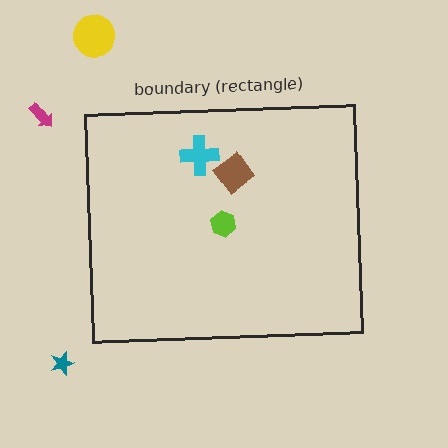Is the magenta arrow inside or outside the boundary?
Outside.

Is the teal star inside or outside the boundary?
Outside.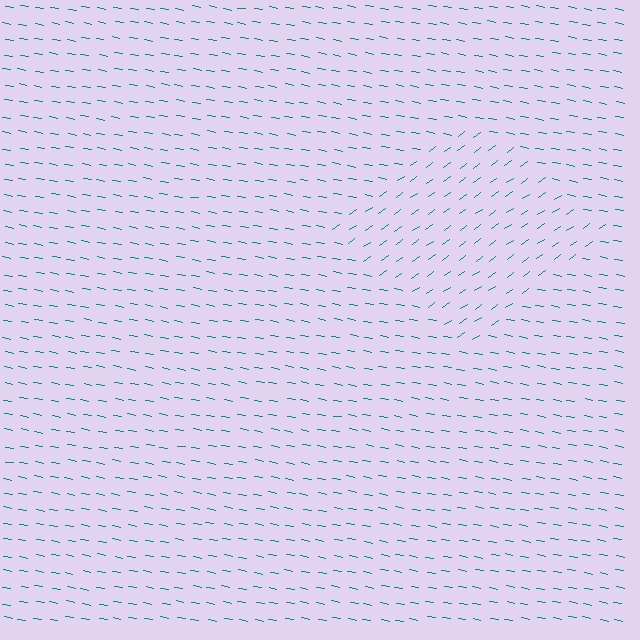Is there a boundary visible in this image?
Yes, there is a texture boundary formed by a change in line orientation.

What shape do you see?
I see a diamond.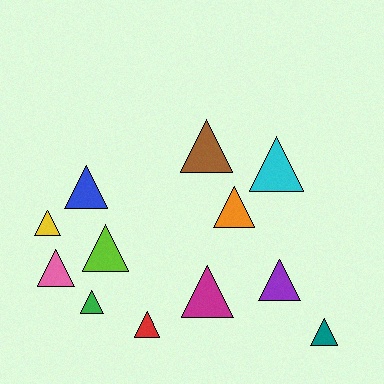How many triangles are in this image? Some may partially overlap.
There are 12 triangles.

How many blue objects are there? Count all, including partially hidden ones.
There is 1 blue object.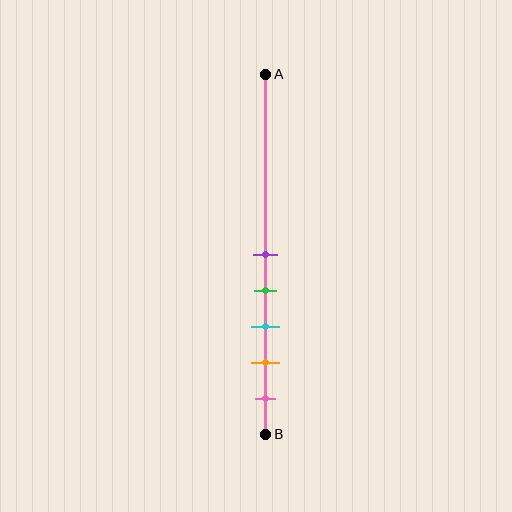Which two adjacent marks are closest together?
The purple and green marks are the closest adjacent pair.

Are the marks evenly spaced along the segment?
Yes, the marks are approximately evenly spaced.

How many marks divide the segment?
There are 5 marks dividing the segment.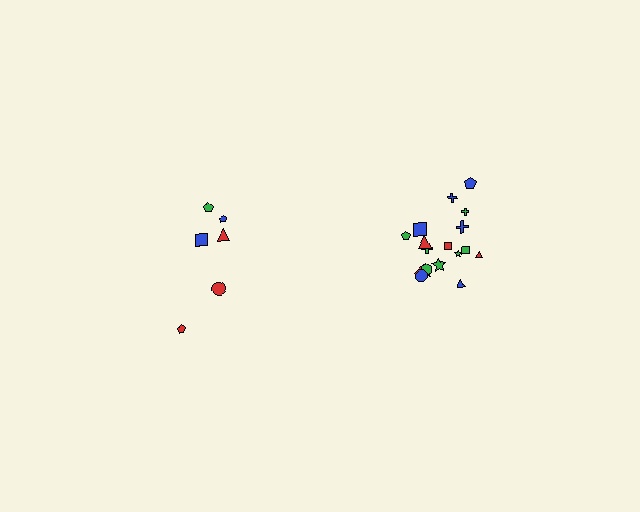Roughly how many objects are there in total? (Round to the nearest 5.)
Roughly 25 objects in total.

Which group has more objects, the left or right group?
The right group.